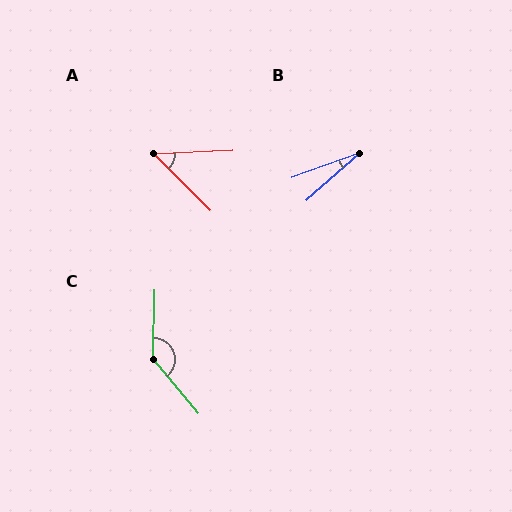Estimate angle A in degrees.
Approximately 48 degrees.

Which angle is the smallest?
B, at approximately 21 degrees.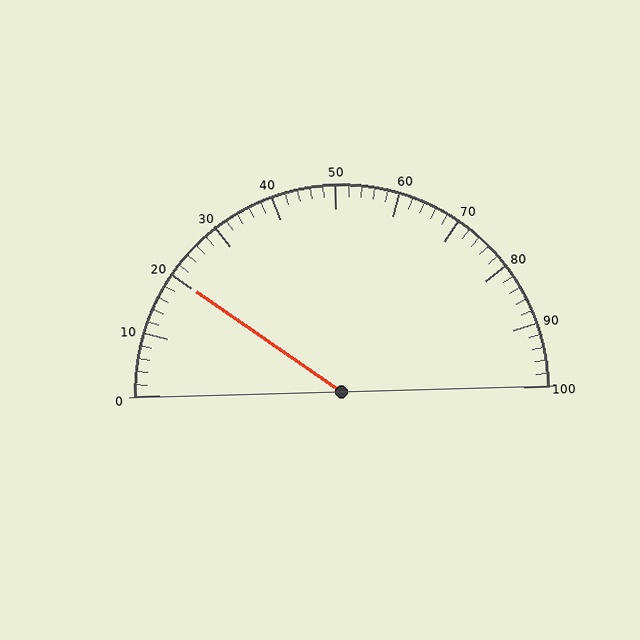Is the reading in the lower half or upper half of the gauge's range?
The reading is in the lower half of the range (0 to 100).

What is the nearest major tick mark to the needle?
The nearest major tick mark is 20.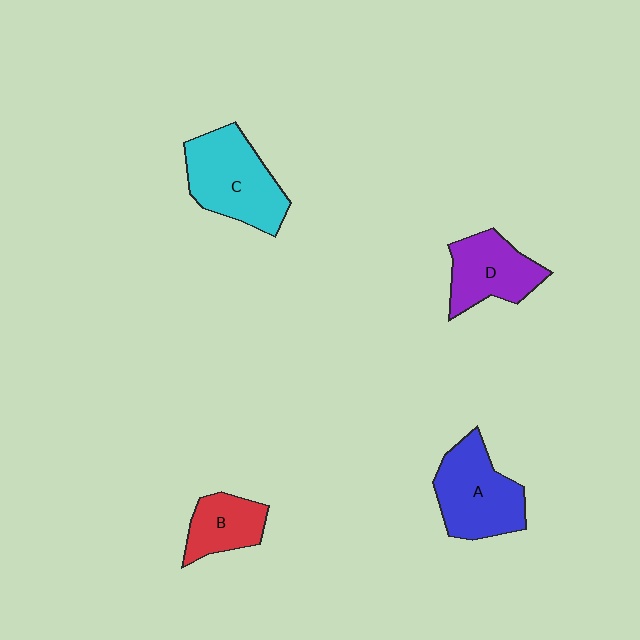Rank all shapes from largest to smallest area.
From largest to smallest: C (cyan), A (blue), D (purple), B (red).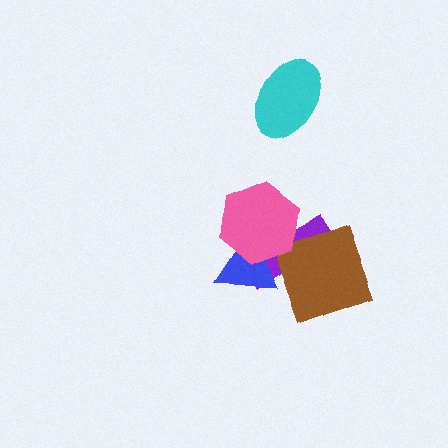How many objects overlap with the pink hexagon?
2 objects overlap with the pink hexagon.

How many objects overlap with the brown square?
1 object overlaps with the brown square.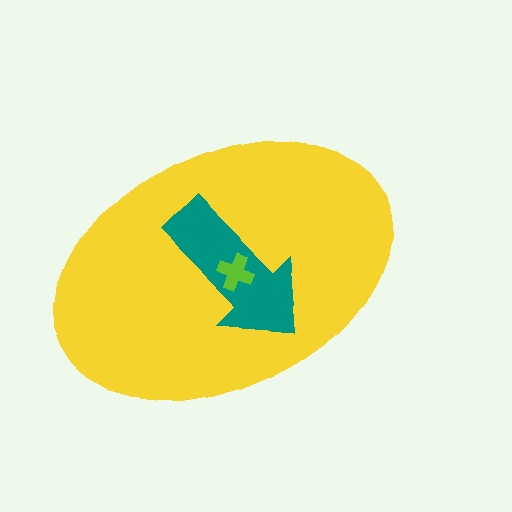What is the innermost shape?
The lime cross.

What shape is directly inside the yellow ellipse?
The teal arrow.